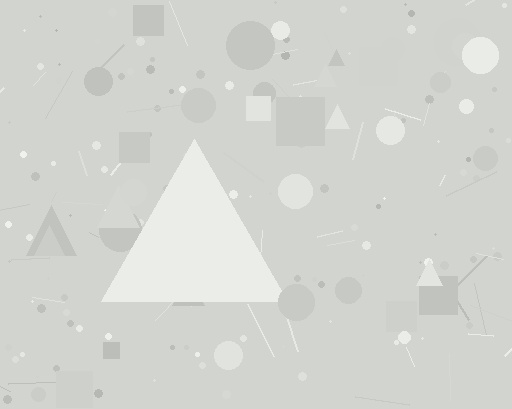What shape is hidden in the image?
A triangle is hidden in the image.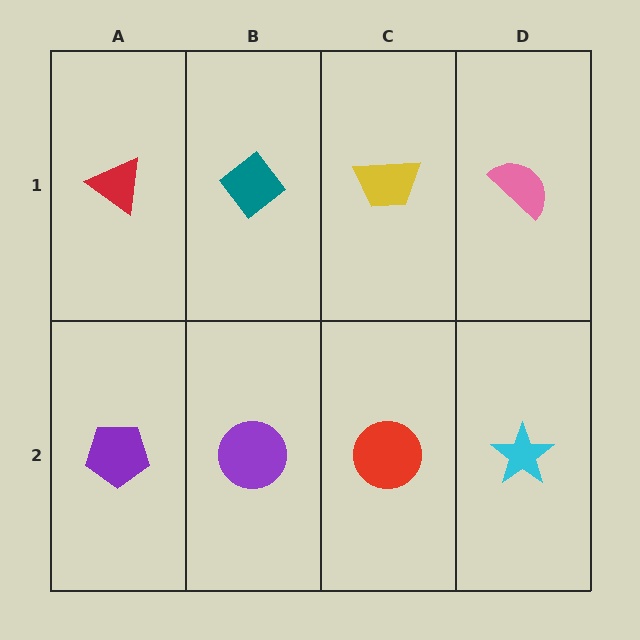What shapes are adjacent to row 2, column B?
A teal diamond (row 1, column B), a purple pentagon (row 2, column A), a red circle (row 2, column C).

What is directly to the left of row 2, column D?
A red circle.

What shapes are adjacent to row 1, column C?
A red circle (row 2, column C), a teal diamond (row 1, column B), a pink semicircle (row 1, column D).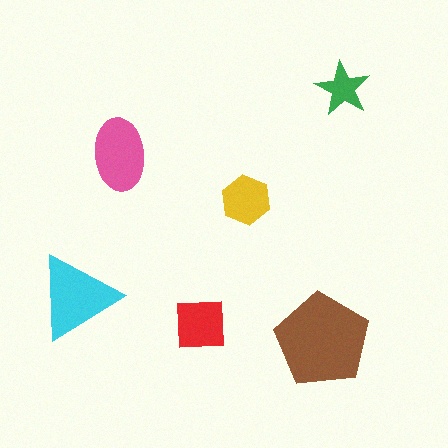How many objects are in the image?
There are 6 objects in the image.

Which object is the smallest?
The green star.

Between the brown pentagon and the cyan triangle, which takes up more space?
The brown pentagon.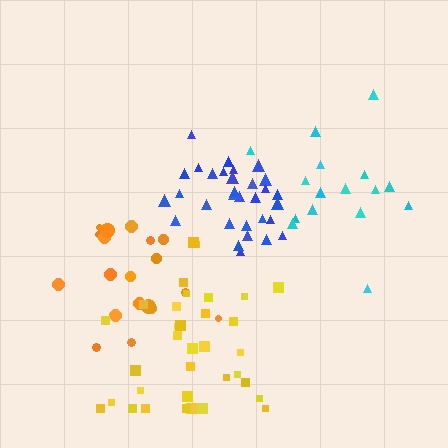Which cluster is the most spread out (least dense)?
Cyan.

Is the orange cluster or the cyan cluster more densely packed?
Orange.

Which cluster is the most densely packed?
Blue.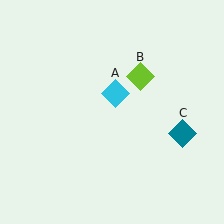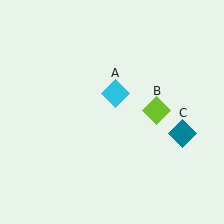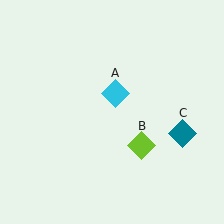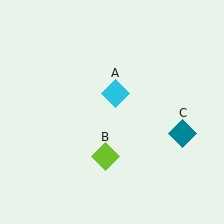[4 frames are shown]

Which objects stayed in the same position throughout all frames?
Cyan diamond (object A) and teal diamond (object C) remained stationary.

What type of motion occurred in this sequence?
The lime diamond (object B) rotated clockwise around the center of the scene.